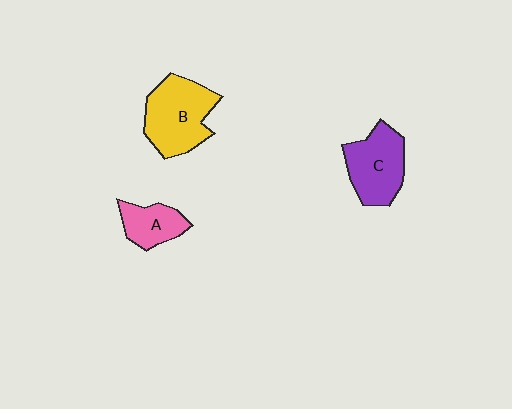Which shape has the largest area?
Shape B (yellow).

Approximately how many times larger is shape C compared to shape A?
Approximately 1.6 times.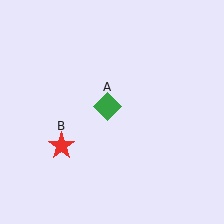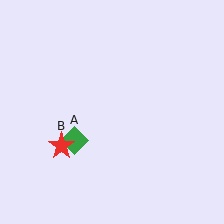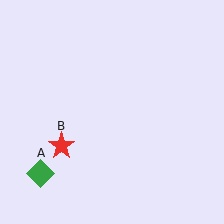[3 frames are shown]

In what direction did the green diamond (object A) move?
The green diamond (object A) moved down and to the left.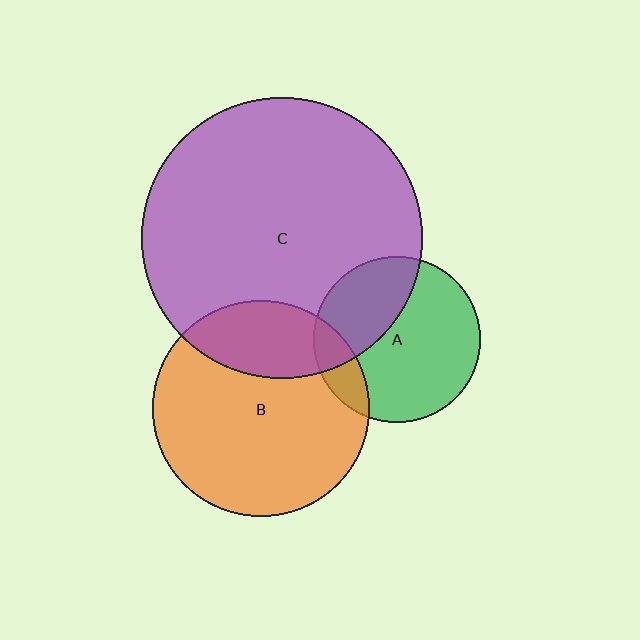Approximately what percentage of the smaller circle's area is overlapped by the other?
Approximately 35%.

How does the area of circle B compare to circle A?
Approximately 1.7 times.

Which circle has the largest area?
Circle C (purple).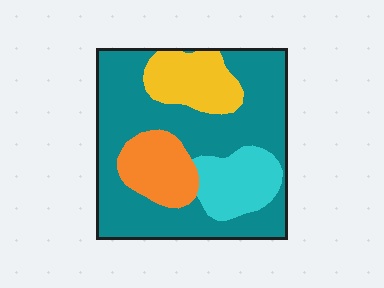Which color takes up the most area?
Teal, at roughly 60%.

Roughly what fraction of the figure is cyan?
Cyan takes up less than a quarter of the figure.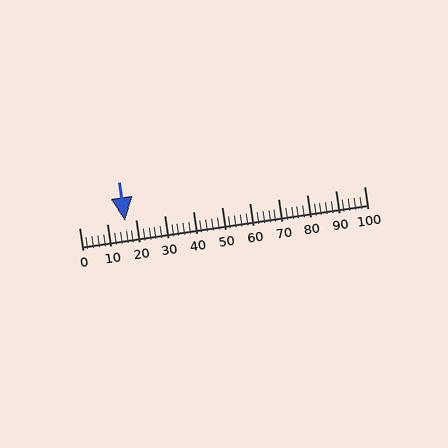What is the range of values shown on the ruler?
The ruler shows values from 0 to 100.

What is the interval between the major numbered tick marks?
The major tick marks are spaced 10 units apart.